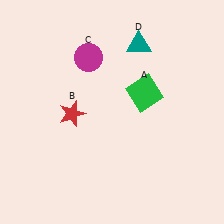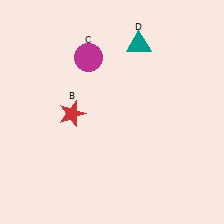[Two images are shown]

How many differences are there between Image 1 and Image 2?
There is 1 difference between the two images.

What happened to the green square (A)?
The green square (A) was removed in Image 2. It was in the top-right area of Image 1.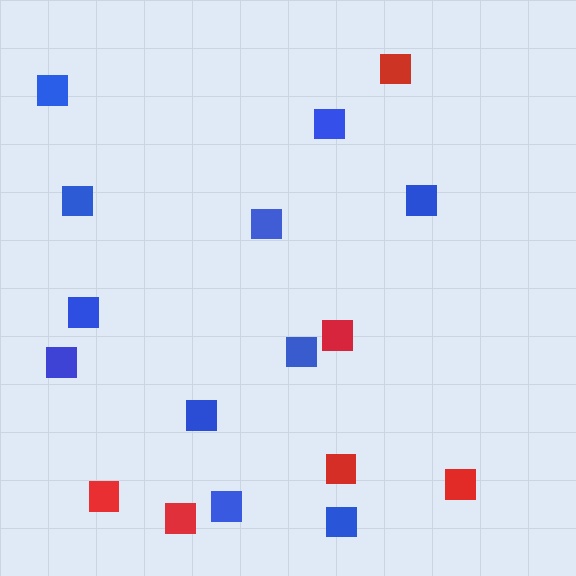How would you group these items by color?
There are 2 groups: one group of red squares (6) and one group of blue squares (11).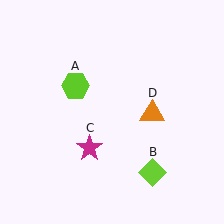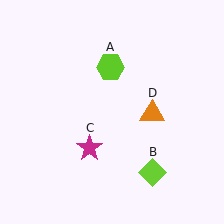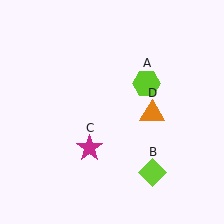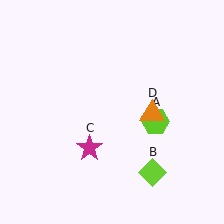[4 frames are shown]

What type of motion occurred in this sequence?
The lime hexagon (object A) rotated clockwise around the center of the scene.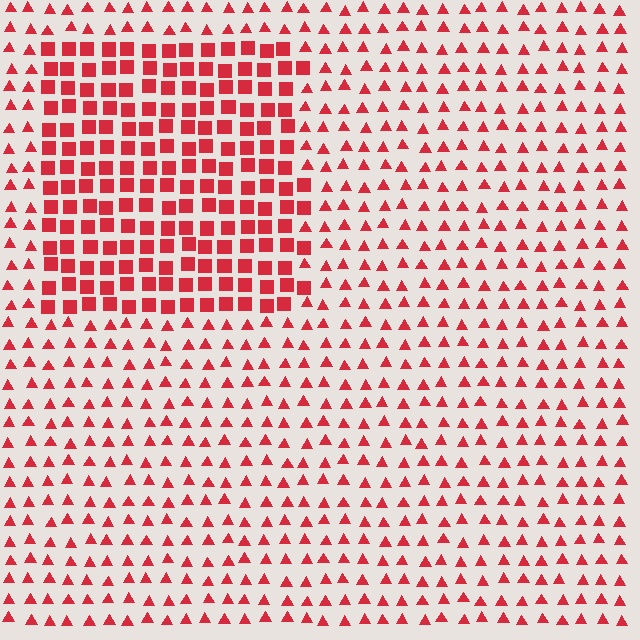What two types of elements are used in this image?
The image uses squares inside the rectangle region and triangles outside it.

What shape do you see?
I see a rectangle.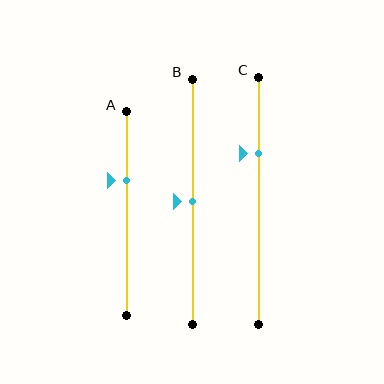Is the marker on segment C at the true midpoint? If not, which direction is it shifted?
No, the marker on segment C is shifted upward by about 19% of the segment length.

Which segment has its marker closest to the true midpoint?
Segment B has its marker closest to the true midpoint.